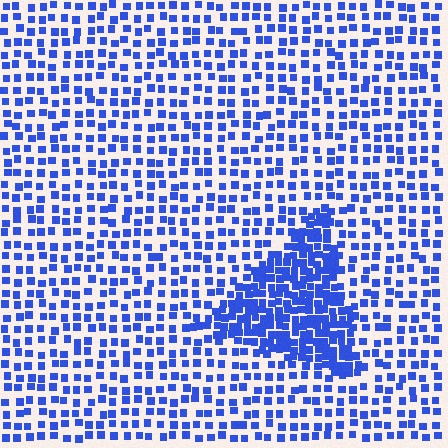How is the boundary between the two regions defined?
The boundary is defined by a change in element density (approximately 2.3x ratio). All elements are the same color, size, and shape.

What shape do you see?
I see a triangle.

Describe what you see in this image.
The image contains small blue elements arranged at two different densities. A triangle-shaped region is visible where the elements are more densely packed than the surrounding area.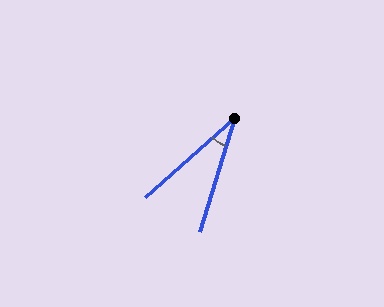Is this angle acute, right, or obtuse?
It is acute.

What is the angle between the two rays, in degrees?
Approximately 31 degrees.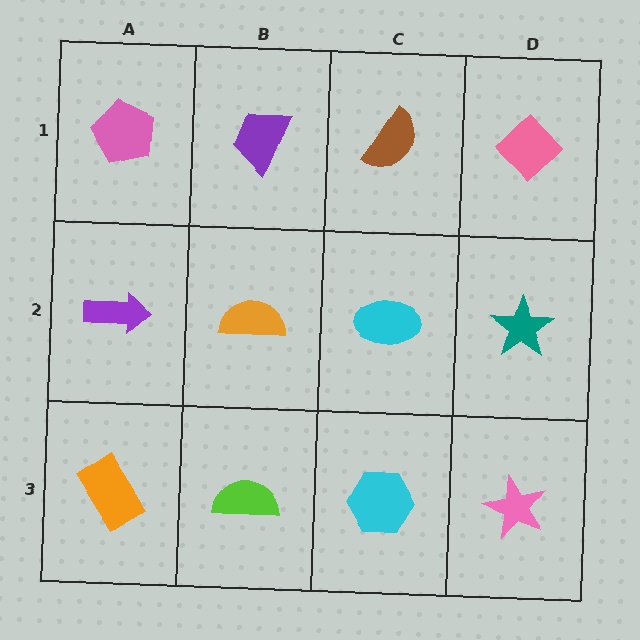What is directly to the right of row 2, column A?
An orange semicircle.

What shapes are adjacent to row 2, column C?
A brown semicircle (row 1, column C), a cyan hexagon (row 3, column C), an orange semicircle (row 2, column B), a teal star (row 2, column D).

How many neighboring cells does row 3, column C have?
3.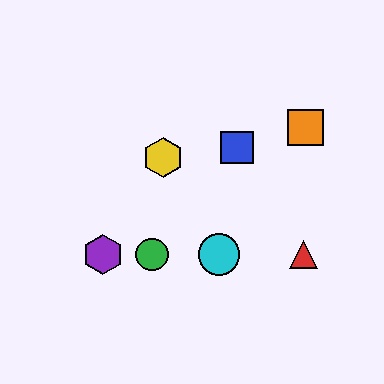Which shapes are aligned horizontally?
The red triangle, the green circle, the purple hexagon, the cyan circle are aligned horizontally.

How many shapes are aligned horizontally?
4 shapes (the red triangle, the green circle, the purple hexagon, the cyan circle) are aligned horizontally.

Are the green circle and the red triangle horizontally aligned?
Yes, both are at y≈255.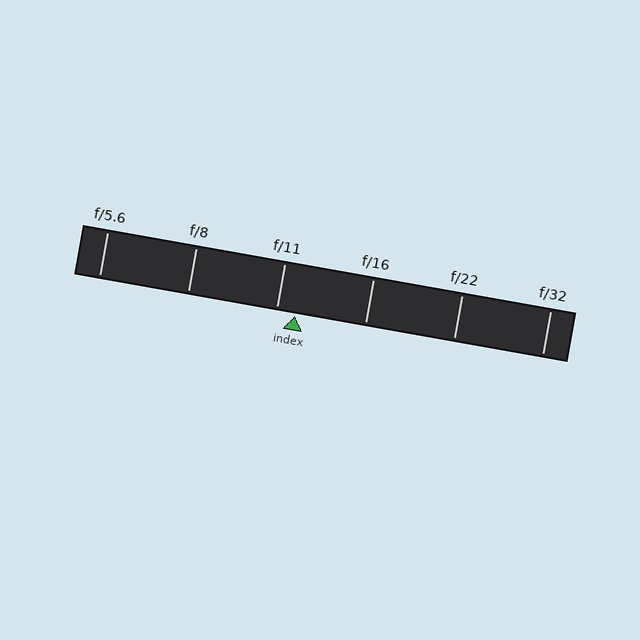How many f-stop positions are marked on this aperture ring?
There are 6 f-stop positions marked.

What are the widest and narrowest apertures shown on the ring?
The widest aperture shown is f/5.6 and the narrowest is f/32.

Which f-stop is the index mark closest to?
The index mark is closest to f/11.